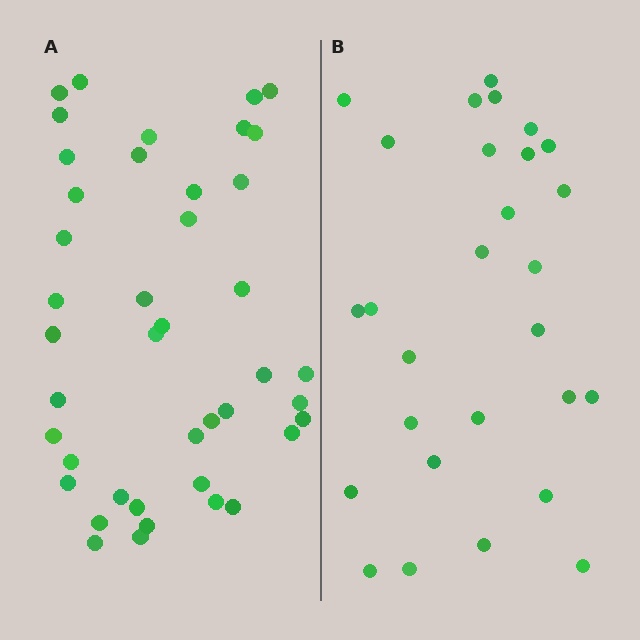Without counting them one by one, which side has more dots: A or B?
Region A (the left region) has more dots.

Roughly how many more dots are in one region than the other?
Region A has approximately 15 more dots than region B.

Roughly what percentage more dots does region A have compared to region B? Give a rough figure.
About 50% more.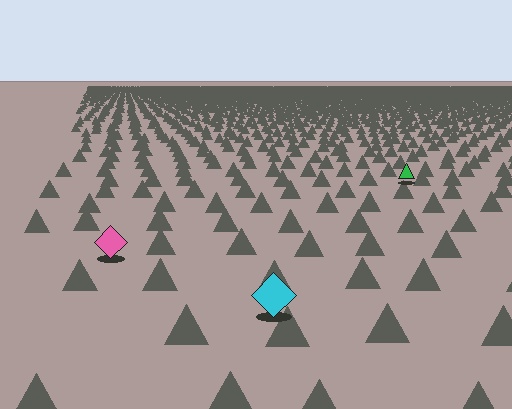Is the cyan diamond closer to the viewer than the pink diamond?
Yes. The cyan diamond is closer — you can tell from the texture gradient: the ground texture is coarser near it.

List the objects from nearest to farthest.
From nearest to farthest: the cyan diamond, the pink diamond, the green triangle.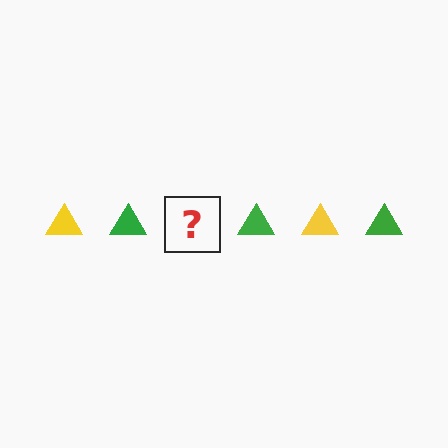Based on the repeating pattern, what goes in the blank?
The blank should be a yellow triangle.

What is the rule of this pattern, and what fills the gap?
The rule is that the pattern cycles through yellow, green triangles. The gap should be filled with a yellow triangle.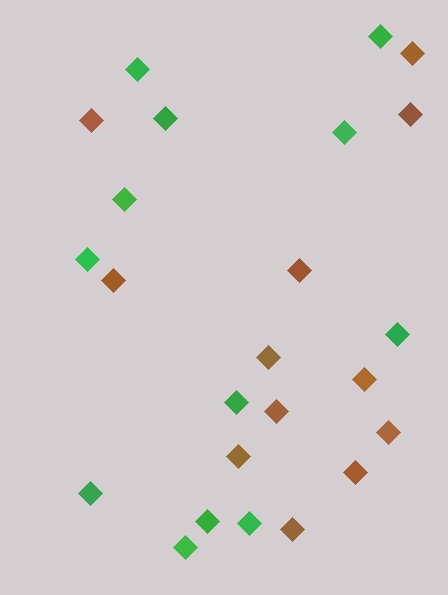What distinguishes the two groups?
There are 2 groups: one group of brown diamonds (12) and one group of green diamonds (12).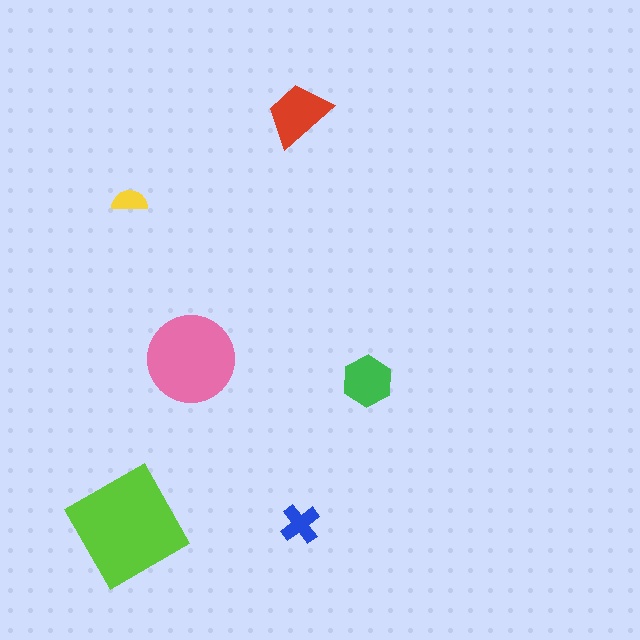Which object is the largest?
The lime square.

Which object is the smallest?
The yellow semicircle.